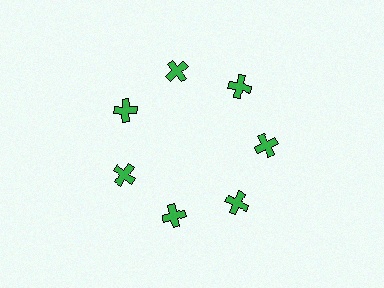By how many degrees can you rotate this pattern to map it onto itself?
The pattern maps onto itself every 51 degrees of rotation.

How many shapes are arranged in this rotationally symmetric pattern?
There are 7 shapes, arranged in 7 groups of 1.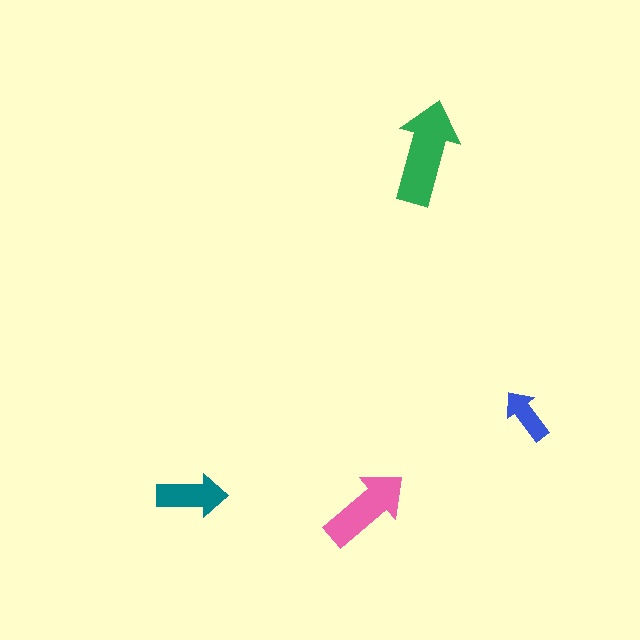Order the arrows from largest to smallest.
the green one, the pink one, the teal one, the blue one.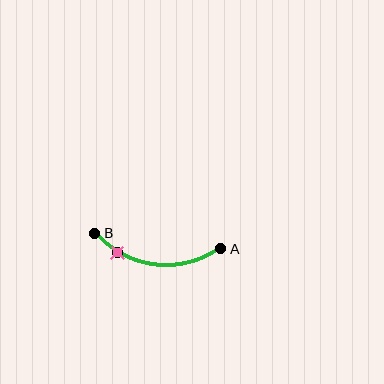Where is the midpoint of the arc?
The arc midpoint is the point on the curve farthest from the straight line joining A and B. It sits below that line.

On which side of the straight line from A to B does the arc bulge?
The arc bulges below the straight line connecting A and B.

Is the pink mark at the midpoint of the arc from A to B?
No. The pink mark lies on the arc but is closer to endpoint B. The arc midpoint would be at the point on the curve equidistant along the arc from both A and B.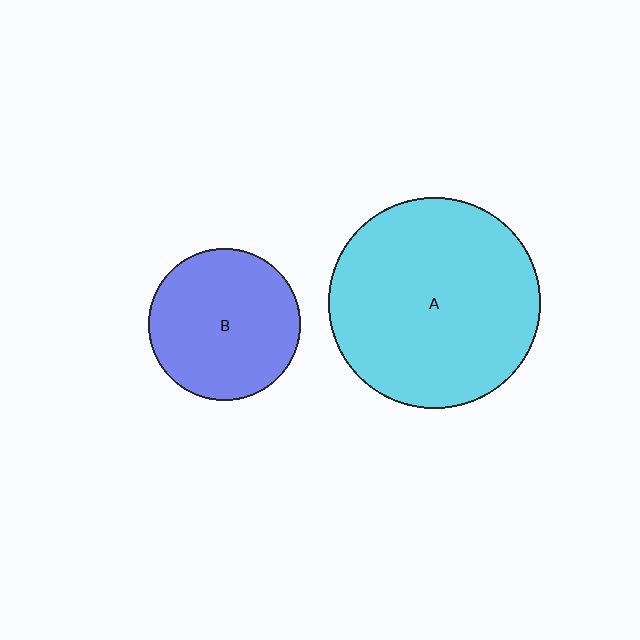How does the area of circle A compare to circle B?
Approximately 1.9 times.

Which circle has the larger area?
Circle A (cyan).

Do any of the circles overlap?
No, none of the circles overlap.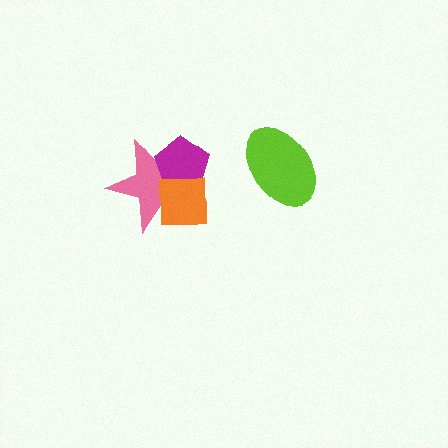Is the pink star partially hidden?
Yes, it is partially covered by another shape.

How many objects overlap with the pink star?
2 objects overlap with the pink star.